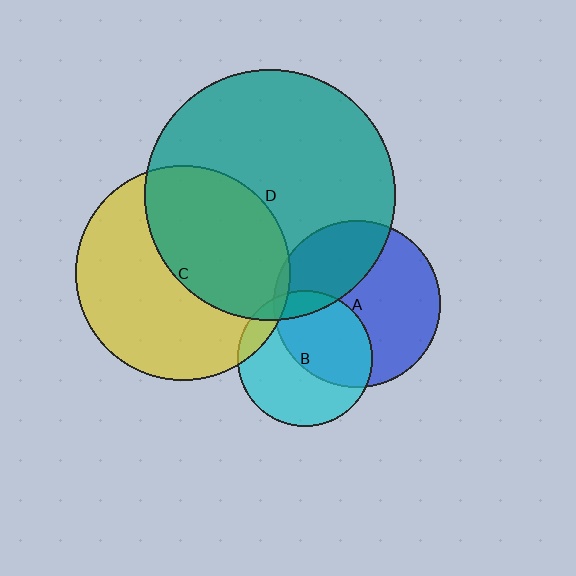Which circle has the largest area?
Circle D (teal).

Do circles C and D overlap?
Yes.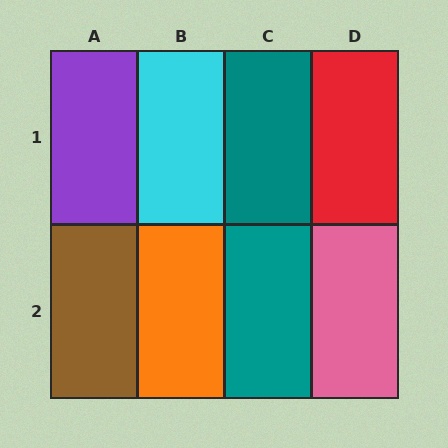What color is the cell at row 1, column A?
Purple.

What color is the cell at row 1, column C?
Teal.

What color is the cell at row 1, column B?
Cyan.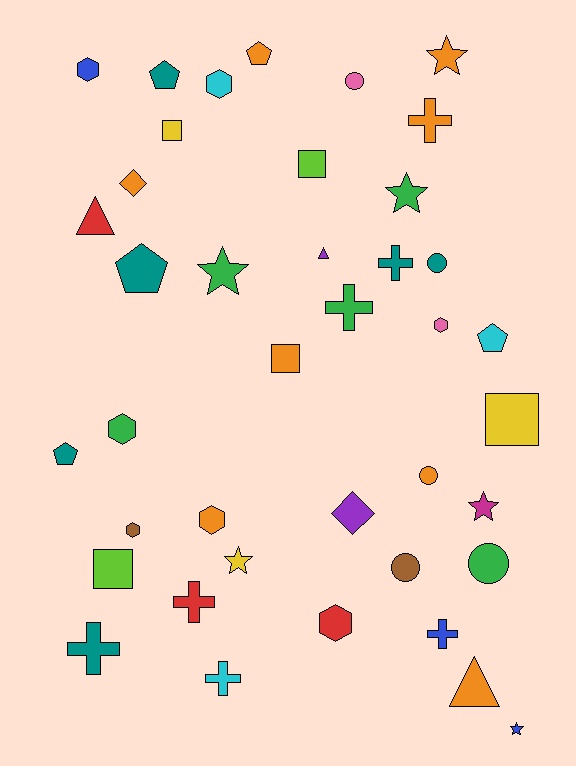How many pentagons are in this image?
There are 5 pentagons.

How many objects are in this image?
There are 40 objects.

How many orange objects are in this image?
There are 8 orange objects.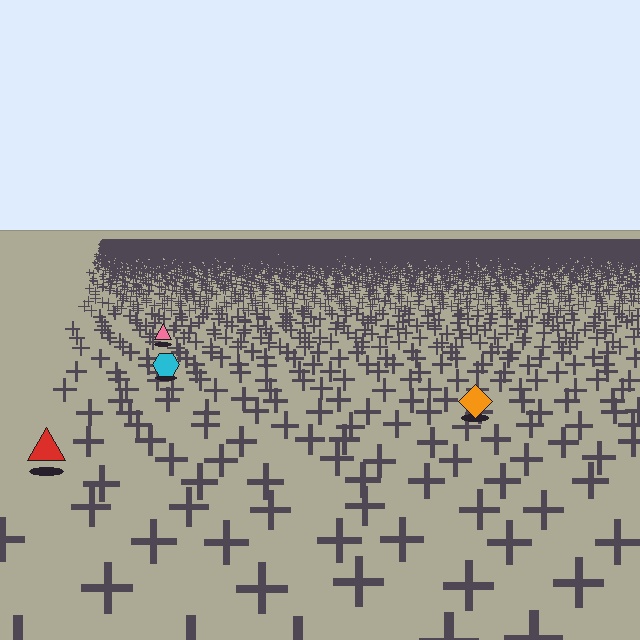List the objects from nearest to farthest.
From nearest to farthest: the red triangle, the orange diamond, the cyan hexagon, the pink triangle.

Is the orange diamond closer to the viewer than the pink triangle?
Yes. The orange diamond is closer — you can tell from the texture gradient: the ground texture is coarser near it.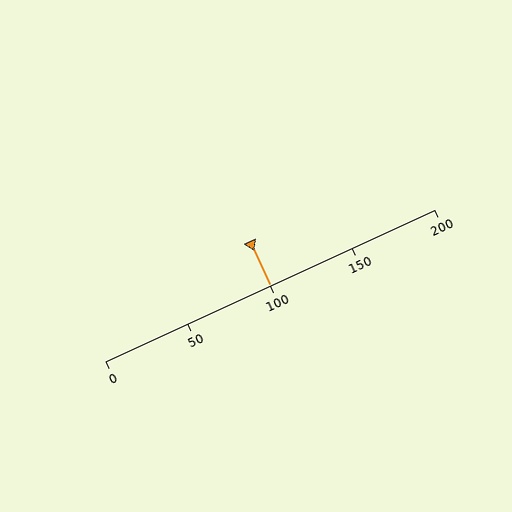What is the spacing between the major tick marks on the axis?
The major ticks are spaced 50 apart.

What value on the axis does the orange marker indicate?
The marker indicates approximately 100.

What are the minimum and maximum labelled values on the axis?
The axis runs from 0 to 200.